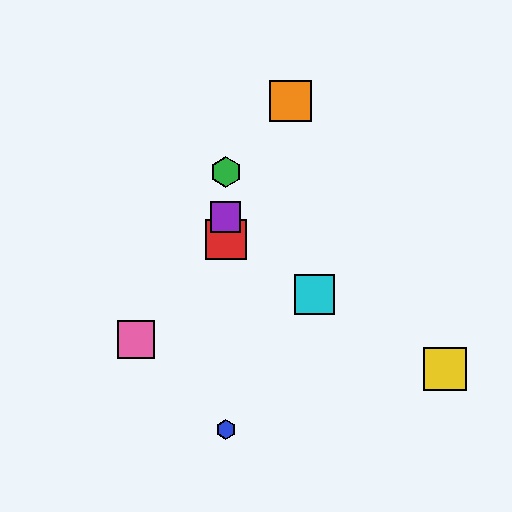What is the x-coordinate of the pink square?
The pink square is at x≈136.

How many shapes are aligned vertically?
4 shapes (the red square, the blue hexagon, the green hexagon, the purple square) are aligned vertically.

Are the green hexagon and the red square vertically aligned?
Yes, both are at x≈226.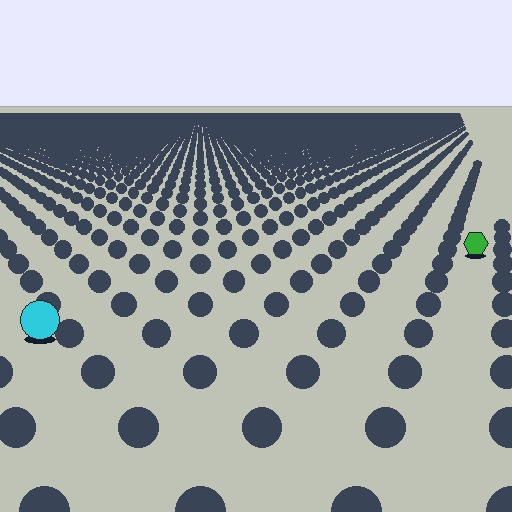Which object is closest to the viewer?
The cyan circle is closest. The texture marks near it are larger and more spread out.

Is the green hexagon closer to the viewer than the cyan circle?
No. The cyan circle is closer — you can tell from the texture gradient: the ground texture is coarser near it.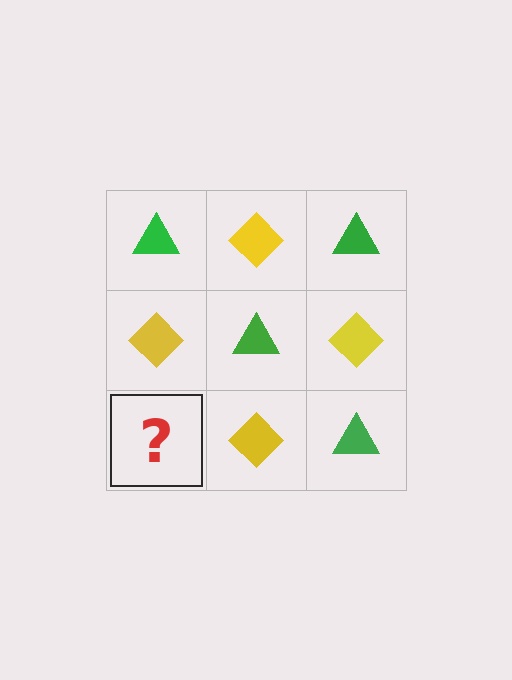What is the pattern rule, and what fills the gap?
The rule is that it alternates green triangle and yellow diamond in a checkerboard pattern. The gap should be filled with a green triangle.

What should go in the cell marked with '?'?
The missing cell should contain a green triangle.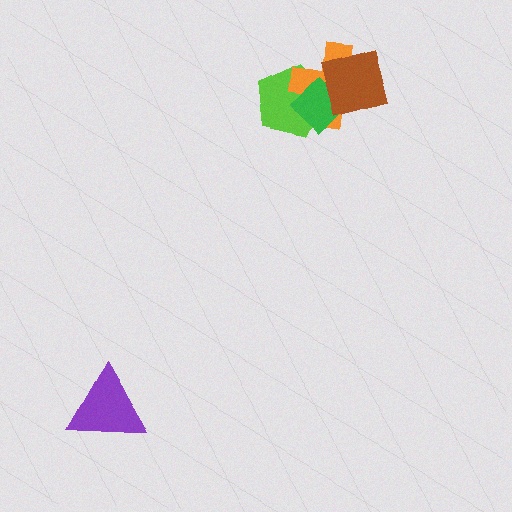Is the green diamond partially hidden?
Yes, it is partially covered by another shape.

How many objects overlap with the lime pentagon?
3 objects overlap with the lime pentagon.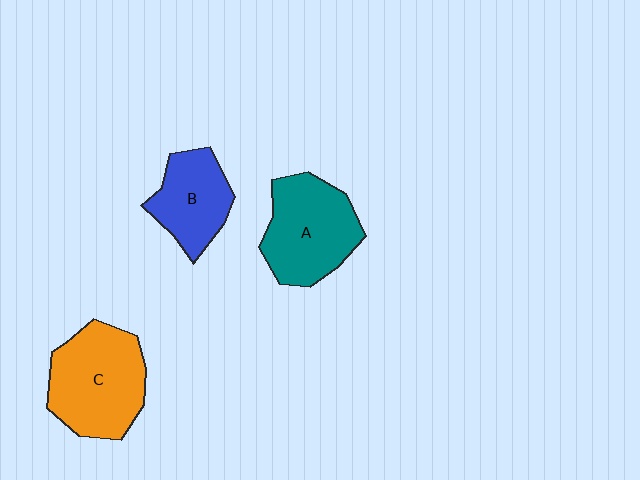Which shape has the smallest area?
Shape B (blue).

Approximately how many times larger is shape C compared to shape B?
Approximately 1.5 times.